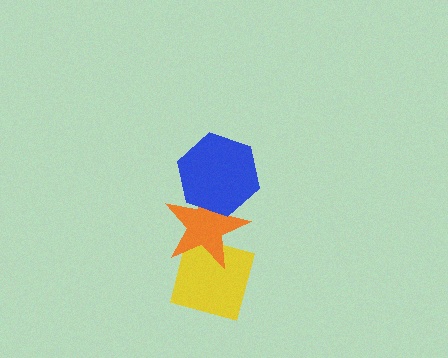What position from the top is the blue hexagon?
The blue hexagon is 1st from the top.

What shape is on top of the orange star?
The blue hexagon is on top of the orange star.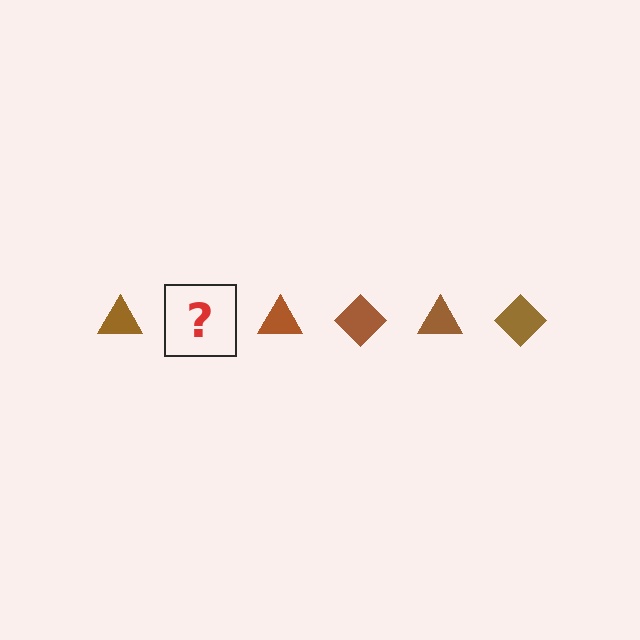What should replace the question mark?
The question mark should be replaced with a brown diamond.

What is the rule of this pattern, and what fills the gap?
The rule is that the pattern cycles through triangle, diamond shapes in brown. The gap should be filled with a brown diamond.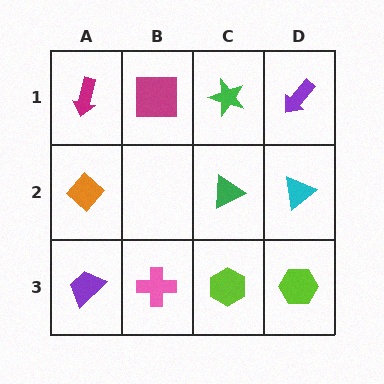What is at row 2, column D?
A cyan triangle.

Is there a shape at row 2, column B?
No, that cell is empty.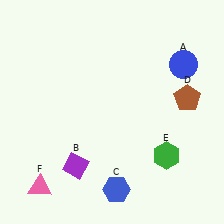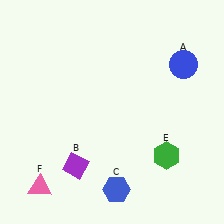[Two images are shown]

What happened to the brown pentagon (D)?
The brown pentagon (D) was removed in Image 2. It was in the top-right area of Image 1.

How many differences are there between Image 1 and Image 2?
There is 1 difference between the two images.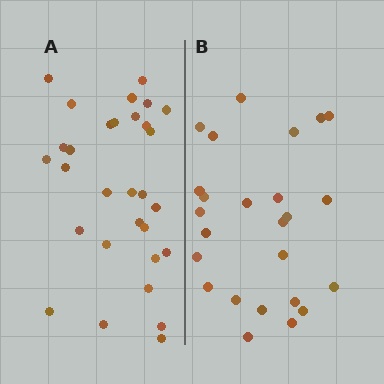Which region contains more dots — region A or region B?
Region A (the left region) has more dots.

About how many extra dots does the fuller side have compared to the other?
Region A has about 5 more dots than region B.